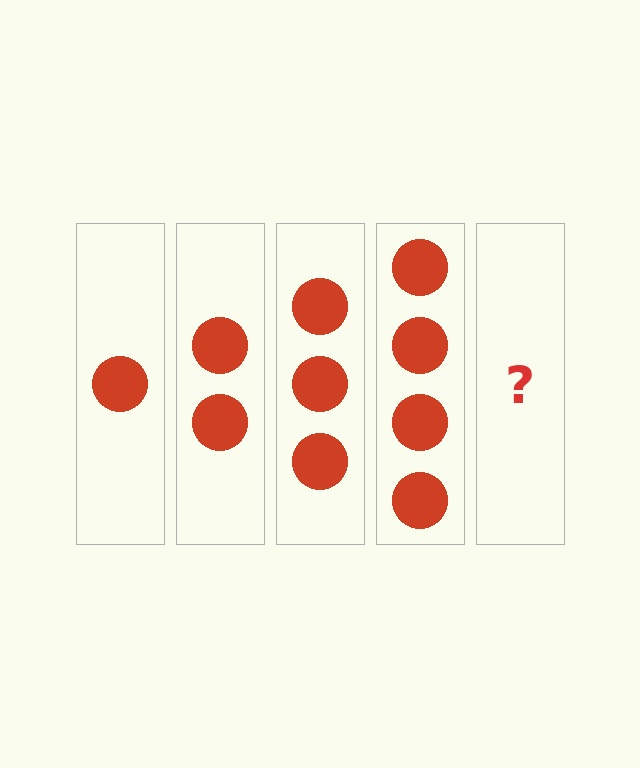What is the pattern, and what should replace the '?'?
The pattern is that each step adds one more circle. The '?' should be 5 circles.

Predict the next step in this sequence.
The next step is 5 circles.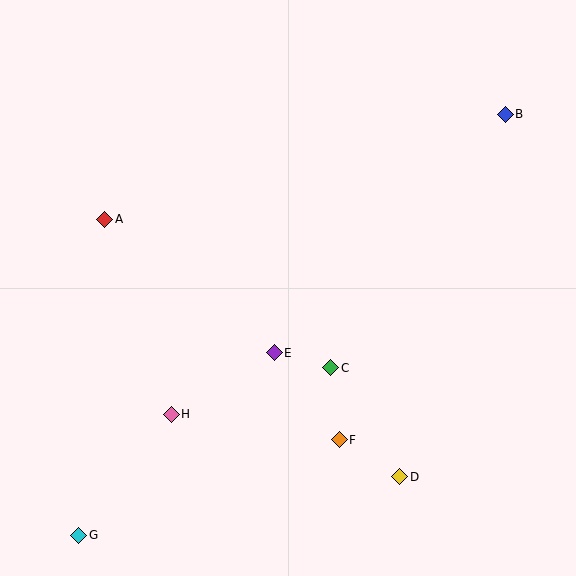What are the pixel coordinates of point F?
Point F is at (339, 440).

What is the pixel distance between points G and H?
The distance between G and H is 152 pixels.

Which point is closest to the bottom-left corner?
Point G is closest to the bottom-left corner.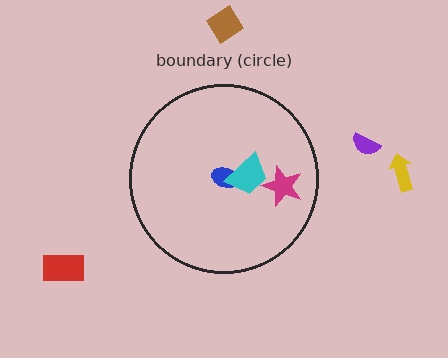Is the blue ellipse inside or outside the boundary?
Inside.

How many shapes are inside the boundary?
3 inside, 4 outside.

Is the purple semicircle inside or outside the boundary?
Outside.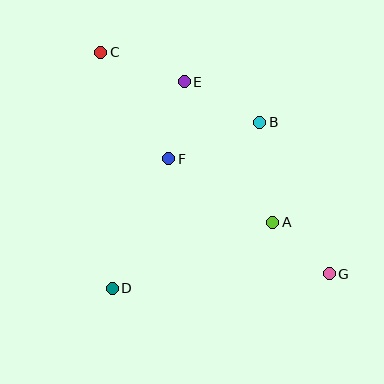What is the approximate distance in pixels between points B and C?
The distance between B and C is approximately 173 pixels.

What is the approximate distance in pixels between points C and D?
The distance between C and D is approximately 236 pixels.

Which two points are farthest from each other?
Points C and G are farthest from each other.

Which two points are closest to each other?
Points A and G are closest to each other.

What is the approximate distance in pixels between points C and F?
The distance between C and F is approximately 126 pixels.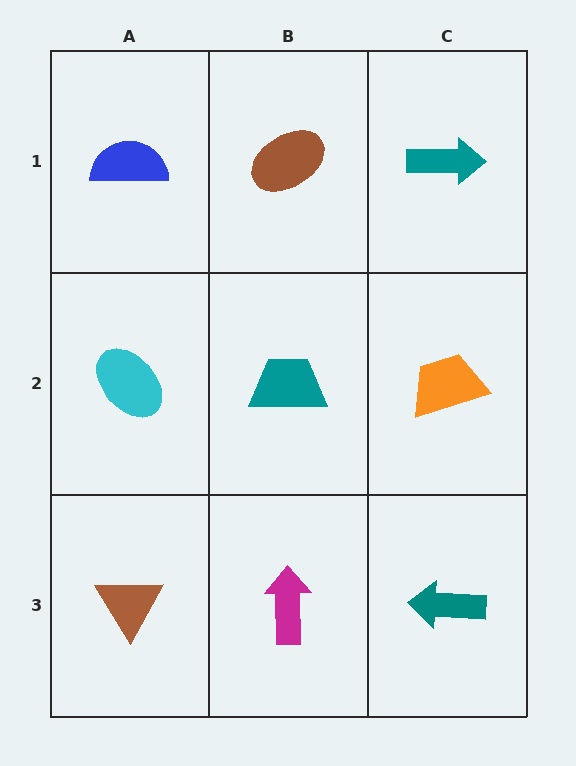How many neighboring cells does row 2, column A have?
3.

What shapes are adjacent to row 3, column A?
A cyan ellipse (row 2, column A), a magenta arrow (row 3, column B).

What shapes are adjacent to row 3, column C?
An orange trapezoid (row 2, column C), a magenta arrow (row 3, column B).